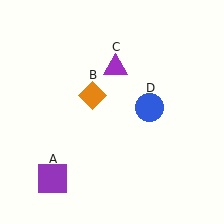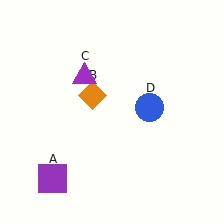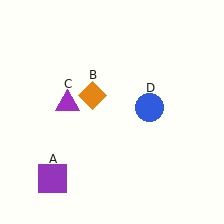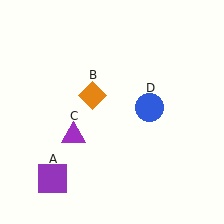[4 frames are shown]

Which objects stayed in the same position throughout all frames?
Purple square (object A) and orange diamond (object B) and blue circle (object D) remained stationary.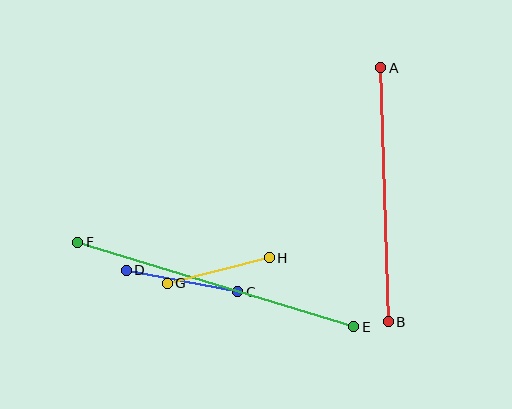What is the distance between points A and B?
The distance is approximately 254 pixels.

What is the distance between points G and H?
The distance is approximately 105 pixels.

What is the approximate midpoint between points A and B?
The midpoint is at approximately (384, 195) pixels.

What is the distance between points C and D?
The distance is approximately 113 pixels.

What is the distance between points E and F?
The distance is approximately 289 pixels.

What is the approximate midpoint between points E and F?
The midpoint is at approximately (216, 285) pixels.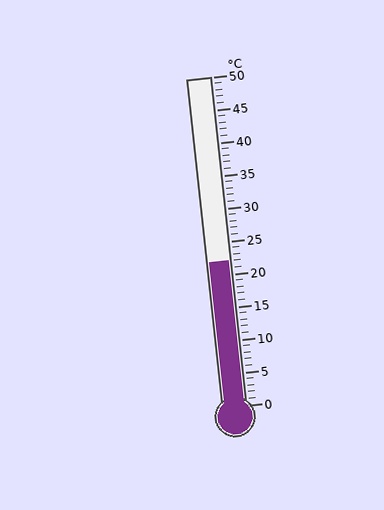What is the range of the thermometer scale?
The thermometer scale ranges from 0°C to 50°C.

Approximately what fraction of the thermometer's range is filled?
The thermometer is filled to approximately 45% of its range.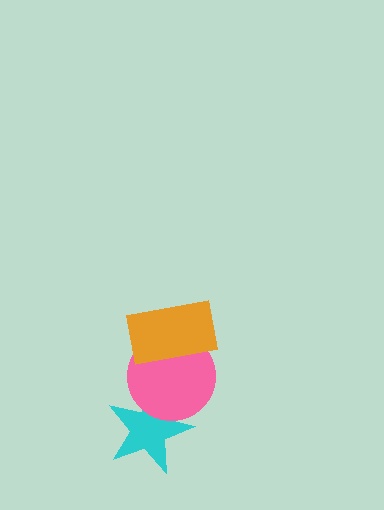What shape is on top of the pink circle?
The orange rectangle is on top of the pink circle.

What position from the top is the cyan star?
The cyan star is 3rd from the top.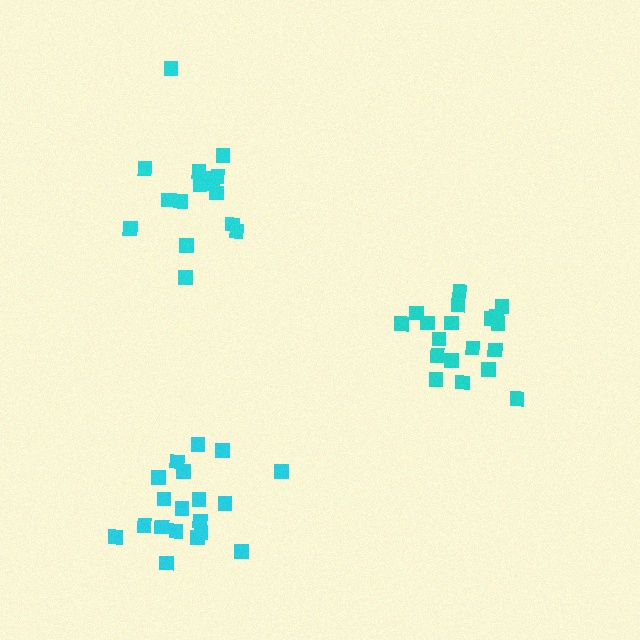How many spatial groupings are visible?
There are 3 spatial groupings.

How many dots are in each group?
Group 1: 19 dots, Group 2: 19 dots, Group 3: 16 dots (54 total).